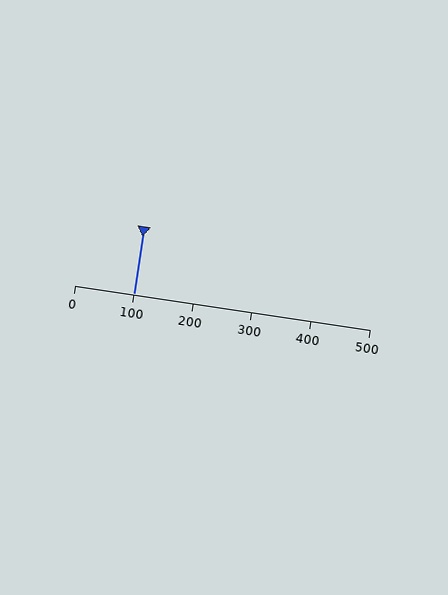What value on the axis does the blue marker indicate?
The marker indicates approximately 100.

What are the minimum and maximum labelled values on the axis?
The axis runs from 0 to 500.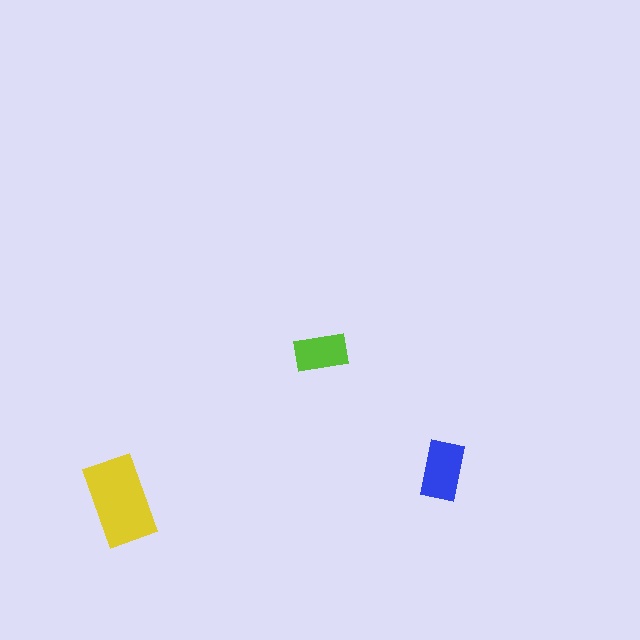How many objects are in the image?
There are 3 objects in the image.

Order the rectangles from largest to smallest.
the yellow one, the blue one, the lime one.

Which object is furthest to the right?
The blue rectangle is rightmost.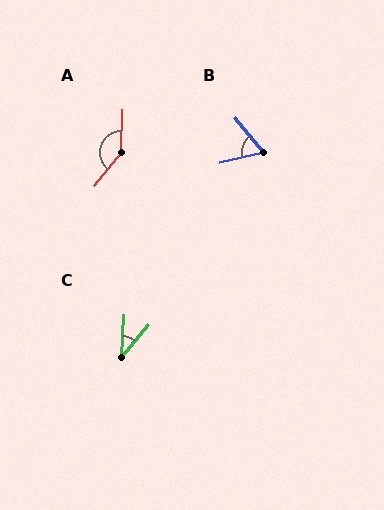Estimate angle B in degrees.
Approximately 63 degrees.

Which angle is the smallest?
C, at approximately 36 degrees.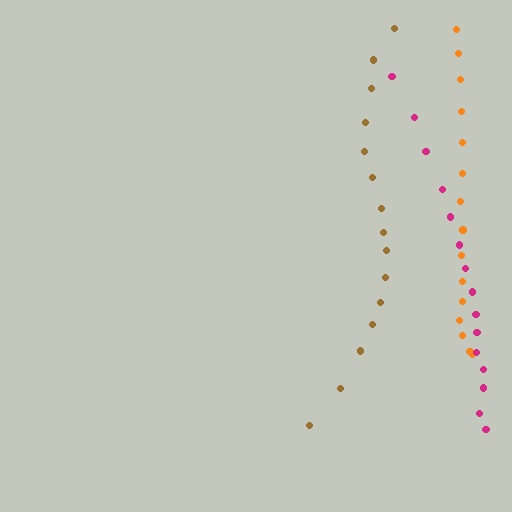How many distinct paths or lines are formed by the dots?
There are 3 distinct paths.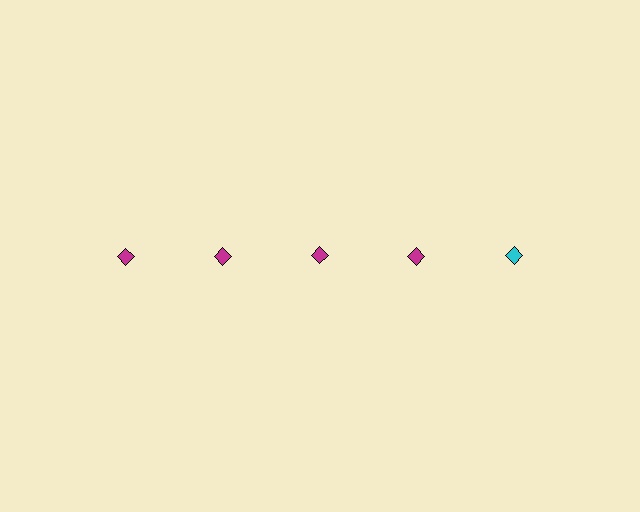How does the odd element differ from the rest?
It has a different color: cyan instead of magenta.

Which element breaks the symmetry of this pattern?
The cyan diamond in the top row, rightmost column breaks the symmetry. All other shapes are magenta diamonds.